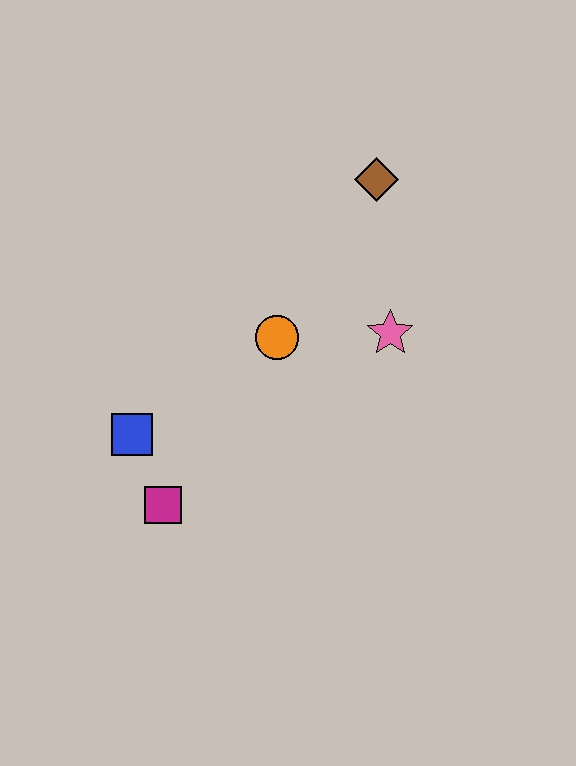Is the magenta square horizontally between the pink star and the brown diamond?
No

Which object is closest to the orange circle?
The pink star is closest to the orange circle.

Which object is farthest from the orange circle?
The magenta square is farthest from the orange circle.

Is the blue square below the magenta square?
No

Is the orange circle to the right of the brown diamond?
No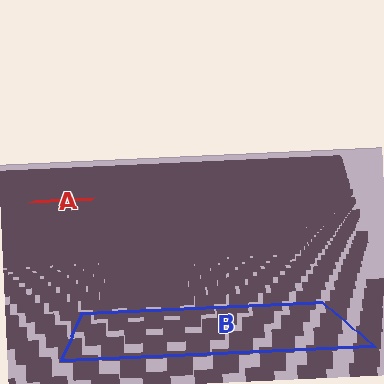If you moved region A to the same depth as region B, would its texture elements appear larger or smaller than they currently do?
They would appear larger. At a closer depth, the same texture elements are projected at a bigger on-screen size.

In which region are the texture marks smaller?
The texture marks are smaller in region A, because it is farther away.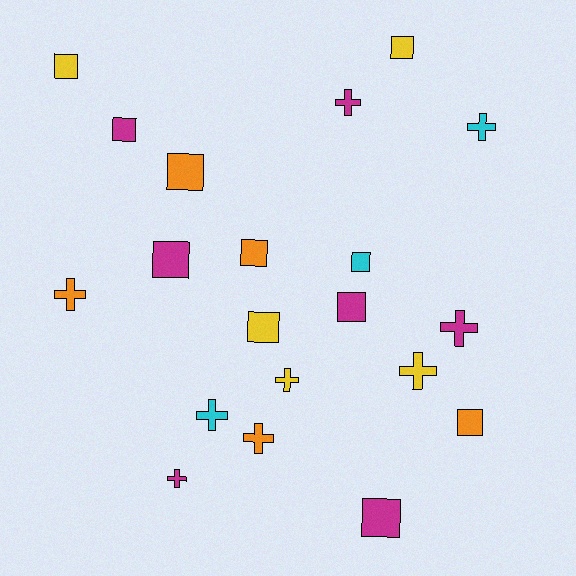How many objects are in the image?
There are 20 objects.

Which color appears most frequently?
Magenta, with 7 objects.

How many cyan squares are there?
There is 1 cyan square.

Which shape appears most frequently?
Square, with 11 objects.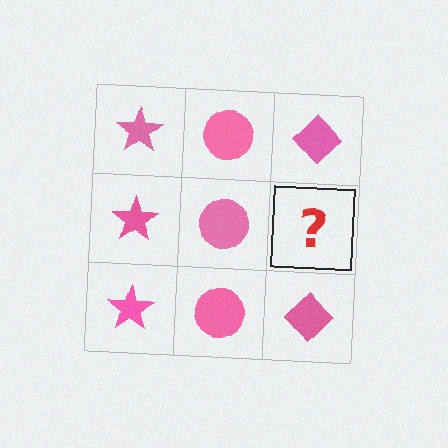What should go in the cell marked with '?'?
The missing cell should contain a pink diamond.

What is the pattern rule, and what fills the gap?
The rule is that each column has a consistent shape. The gap should be filled with a pink diamond.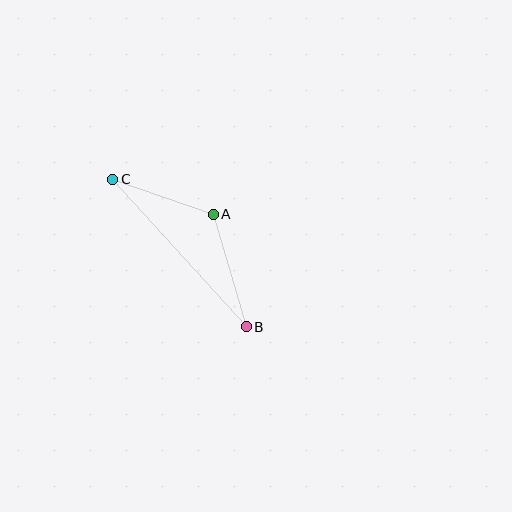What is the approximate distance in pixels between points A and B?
The distance between A and B is approximately 117 pixels.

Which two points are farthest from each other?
Points B and C are farthest from each other.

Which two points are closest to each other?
Points A and C are closest to each other.